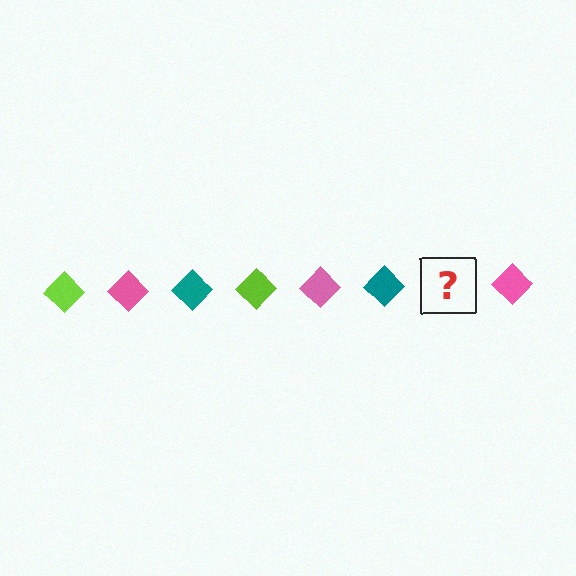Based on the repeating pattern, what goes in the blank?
The blank should be a lime diamond.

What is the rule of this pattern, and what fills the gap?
The rule is that the pattern cycles through lime, pink, teal diamonds. The gap should be filled with a lime diamond.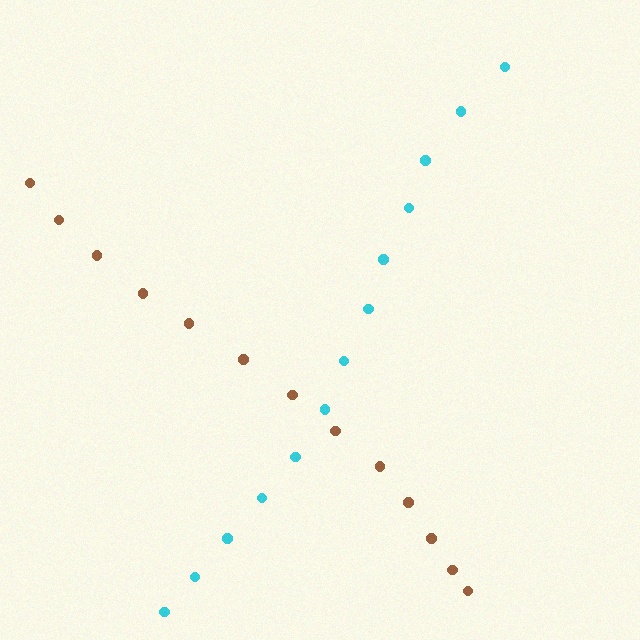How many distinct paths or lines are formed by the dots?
There are 2 distinct paths.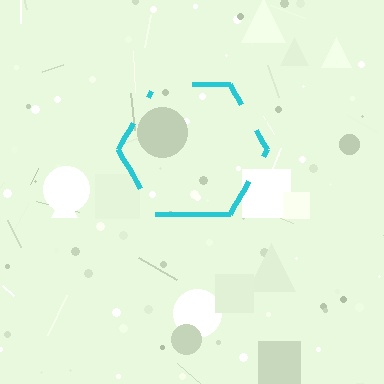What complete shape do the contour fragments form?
The contour fragments form a hexagon.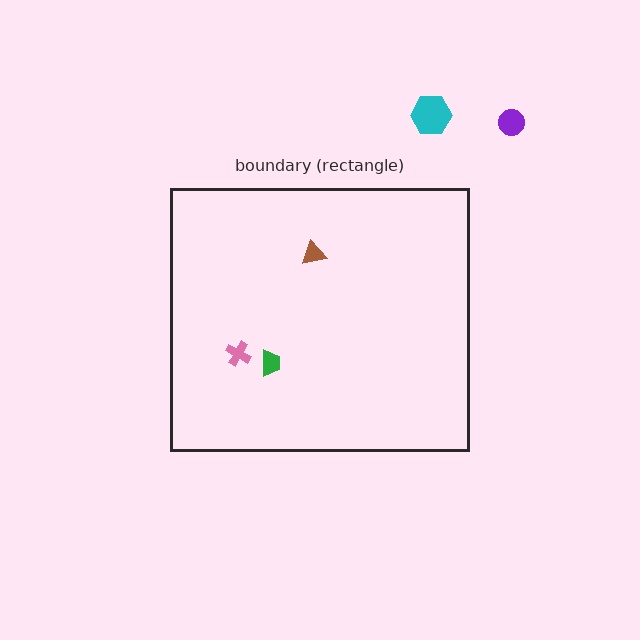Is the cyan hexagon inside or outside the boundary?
Outside.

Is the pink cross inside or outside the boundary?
Inside.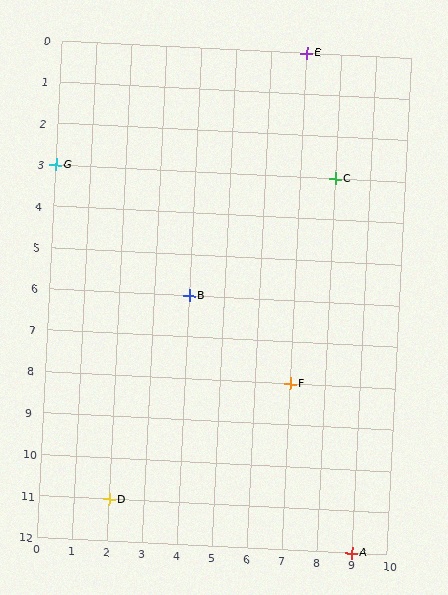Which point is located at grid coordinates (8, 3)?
Point C is at (8, 3).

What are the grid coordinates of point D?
Point D is at grid coordinates (2, 11).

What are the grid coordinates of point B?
Point B is at grid coordinates (4, 6).